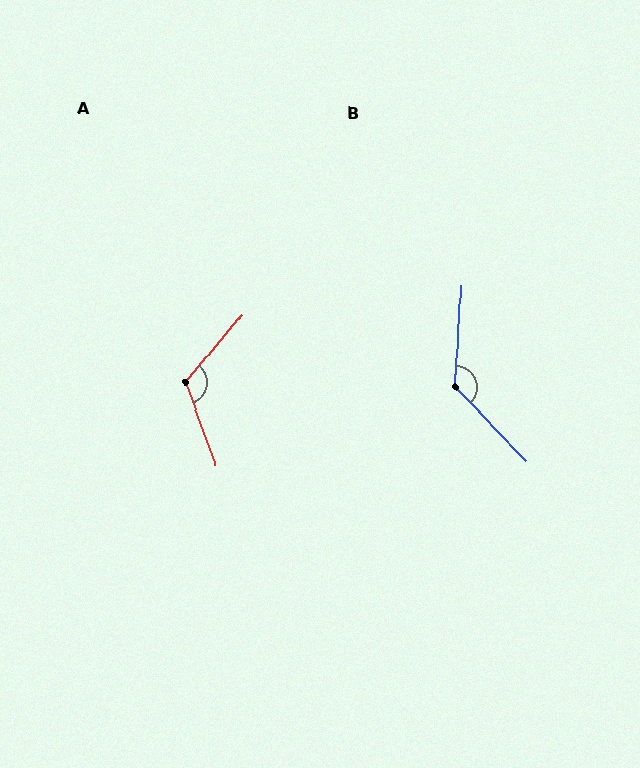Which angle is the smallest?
A, at approximately 120 degrees.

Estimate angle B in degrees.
Approximately 133 degrees.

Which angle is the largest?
B, at approximately 133 degrees.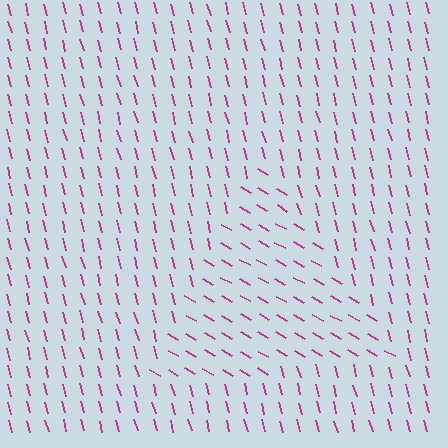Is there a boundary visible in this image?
Yes, there is a texture boundary formed by a change in line orientation.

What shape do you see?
I see a triangle.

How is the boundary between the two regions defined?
The boundary is defined purely by a change in line orientation (approximately 45 degrees difference). All lines are the same color and thickness.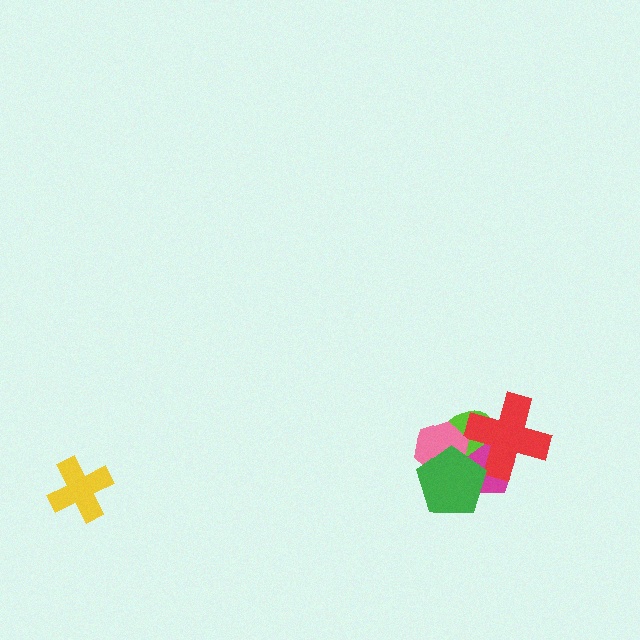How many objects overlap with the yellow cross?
0 objects overlap with the yellow cross.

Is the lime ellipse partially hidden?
Yes, it is partially covered by another shape.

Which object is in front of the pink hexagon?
The green pentagon is in front of the pink hexagon.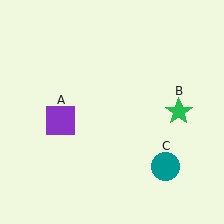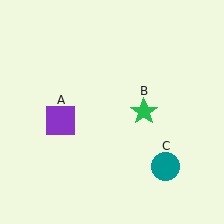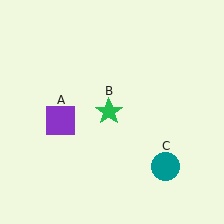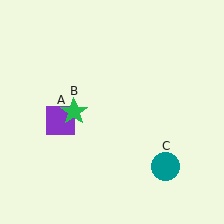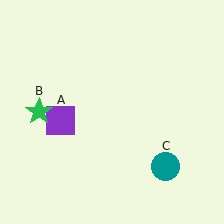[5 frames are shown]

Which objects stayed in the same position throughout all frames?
Purple square (object A) and teal circle (object C) remained stationary.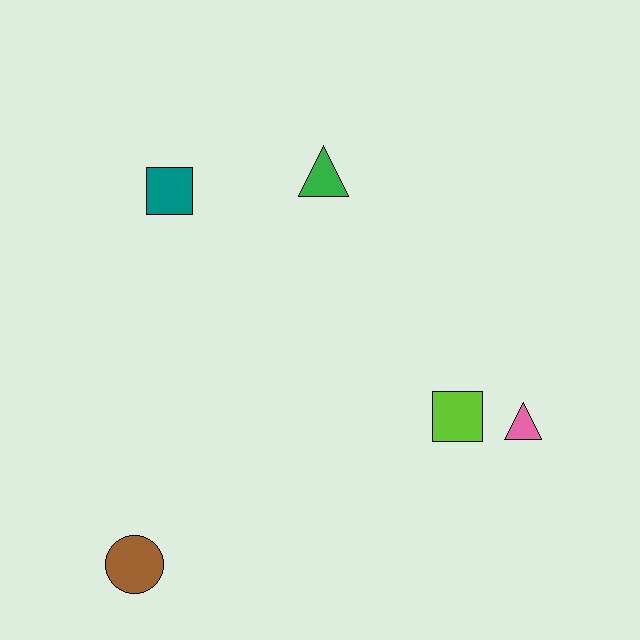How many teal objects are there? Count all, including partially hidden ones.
There is 1 teal object.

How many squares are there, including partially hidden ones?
There are 2 squares.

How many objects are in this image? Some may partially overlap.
There are 5 objects.